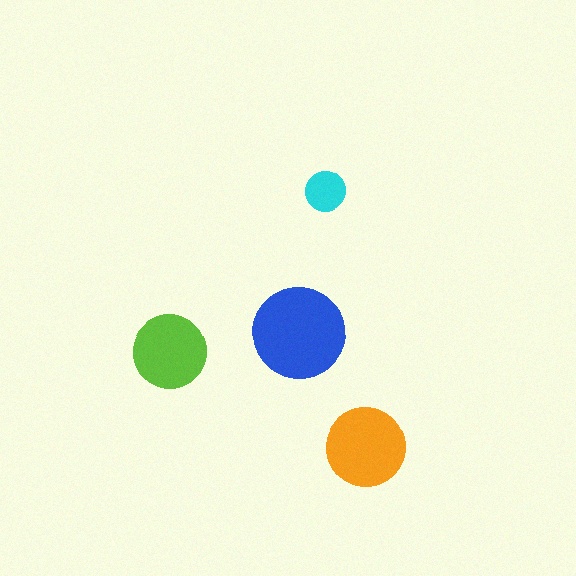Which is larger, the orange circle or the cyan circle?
The orange one.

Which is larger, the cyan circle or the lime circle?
The lime one.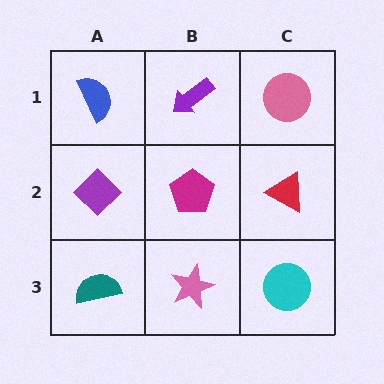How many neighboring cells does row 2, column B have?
4.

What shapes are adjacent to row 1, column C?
A red triangle (row 2, column C), a purple arrow (row 1, column B).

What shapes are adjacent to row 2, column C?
A pink circle (row 1, column C), a cyan circle (row 3, column C), a magenta pentagon (row 2, column B).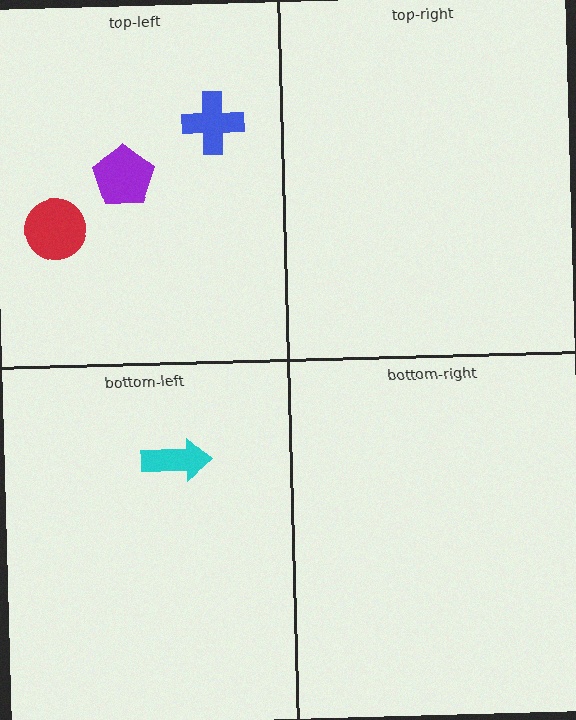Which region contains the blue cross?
The top-left region.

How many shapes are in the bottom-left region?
1.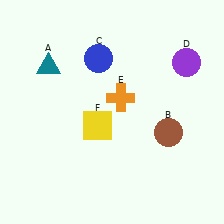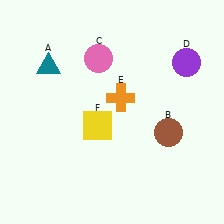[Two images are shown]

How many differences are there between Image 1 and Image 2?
There is 1 difference between the two images.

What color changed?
The circle (C) changed from blue in Image 1 to pink in Image 2.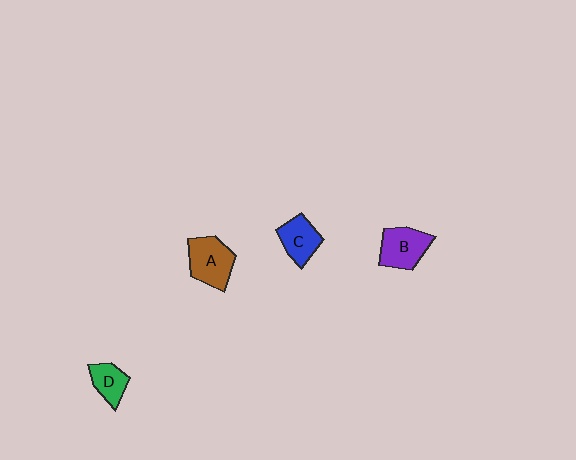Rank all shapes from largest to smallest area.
From largest to smallest: A (brown), B (purple), C (blue), D (green).